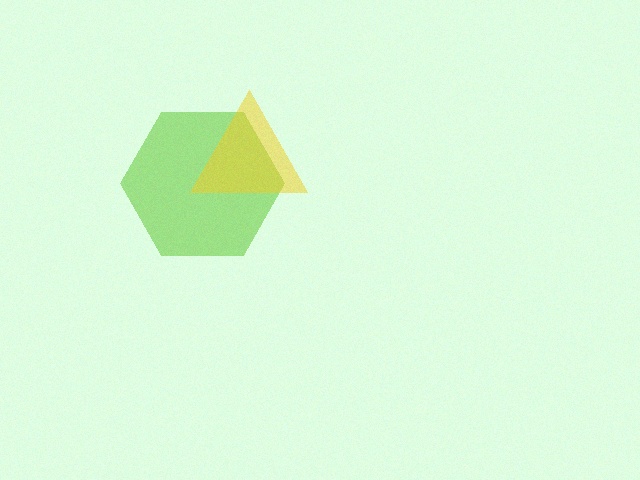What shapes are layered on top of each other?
The layered shapes are: a lime hexagon, a yellow triangle.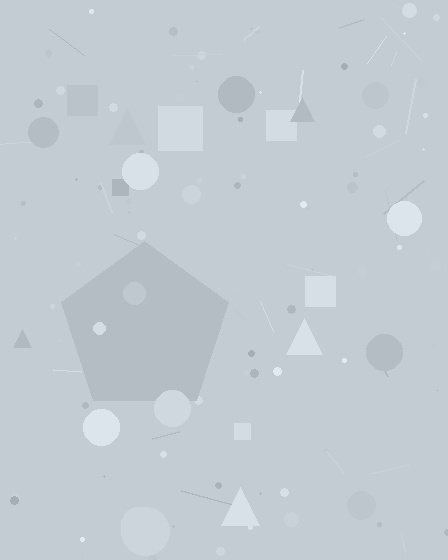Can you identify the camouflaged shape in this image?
The camouflaged shape is a pentagon.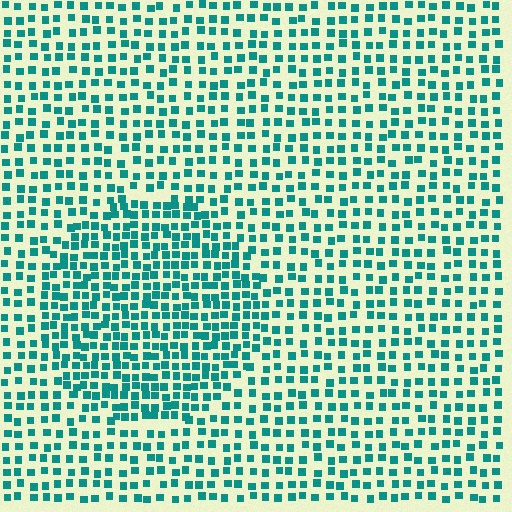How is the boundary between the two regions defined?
The boundary is defined by a change in element density (approximately 1.7x ratio). All elements are the same color, size, and shape.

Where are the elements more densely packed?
The elements are more densely packed inside the circle boundary.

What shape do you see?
I see a circle.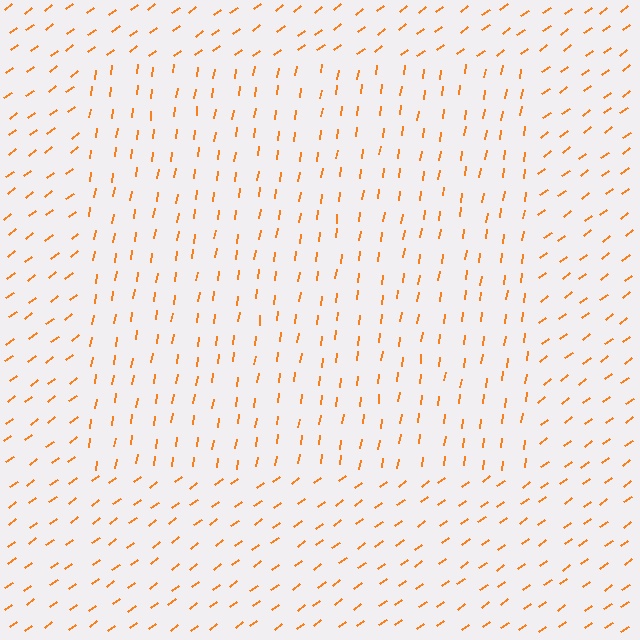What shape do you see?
I see a rectangle.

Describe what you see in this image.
The image is filled with small orange line segments. A rectangle region in the image has lines oriented differently from the surrounding lines, creating a visible texture boundary.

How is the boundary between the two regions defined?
The boundary is defined purely by a change in line orientation (approximately 45 degrees difference). All lines are the same color and thickness.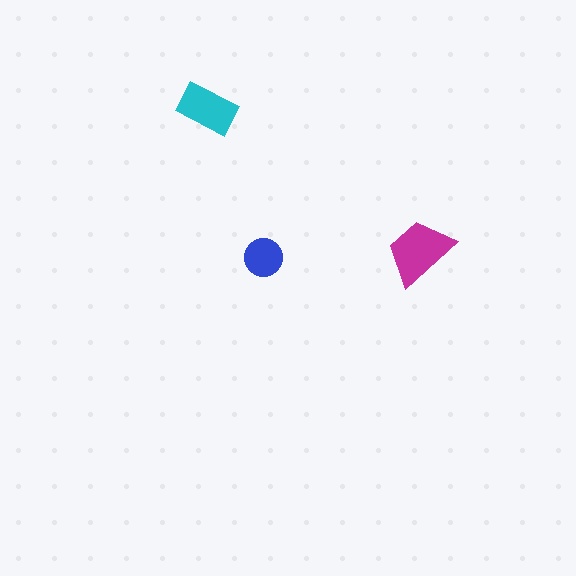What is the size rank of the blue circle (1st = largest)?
3rd.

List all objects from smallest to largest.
The blue circle, the cyan rectangle, the magenta trapezoid.